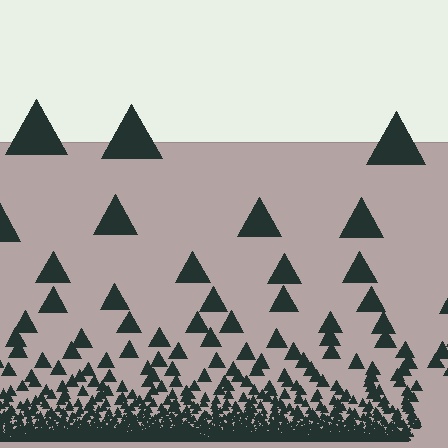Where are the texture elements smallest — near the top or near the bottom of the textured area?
Near the bottom.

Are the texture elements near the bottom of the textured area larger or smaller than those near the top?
Smaller. The gradient is inverted — elements near the bottom are smaller and denser.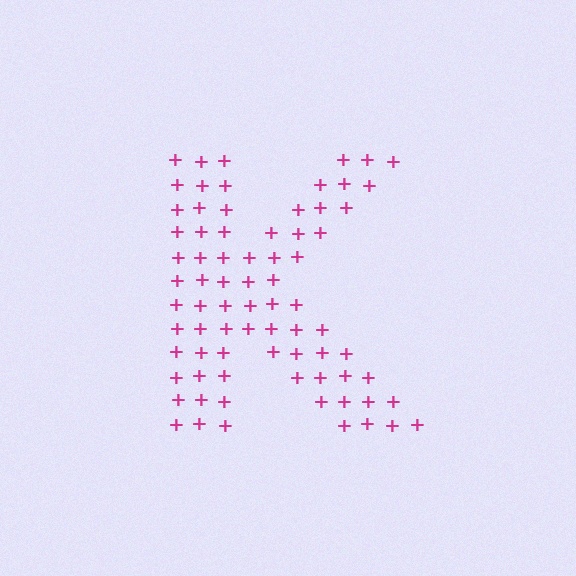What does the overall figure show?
The overall figure shows the letter K.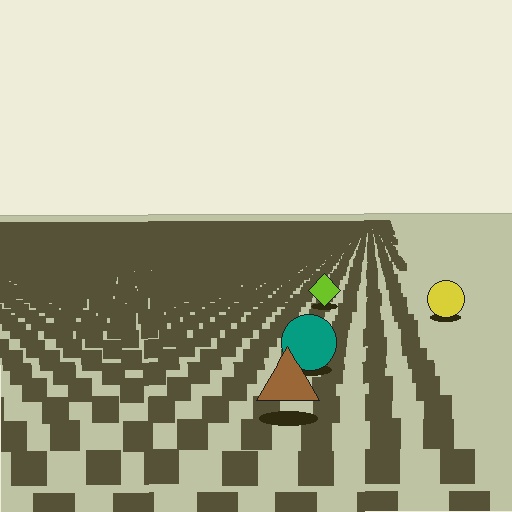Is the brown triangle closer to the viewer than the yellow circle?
Yes. The brown triangle is closer — you can tell from the texture gradient: the ground texture is coarser near it.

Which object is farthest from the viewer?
The lime diamond is farthest from the viewer. It appears smaller and the ground texture around it is denser.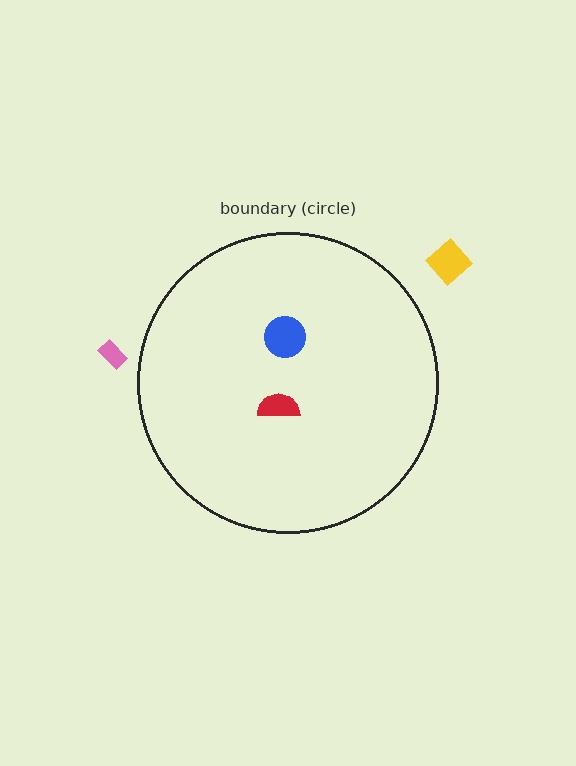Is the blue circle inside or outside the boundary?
Inside.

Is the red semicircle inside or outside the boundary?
Inside.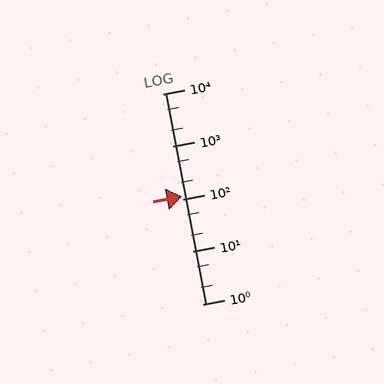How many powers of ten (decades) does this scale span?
The scale spans 4 decades, from 1 to 10000.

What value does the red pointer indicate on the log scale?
The pointer indicates approximately 110.